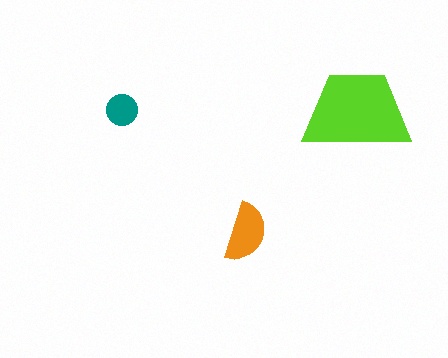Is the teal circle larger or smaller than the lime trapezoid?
Smaller.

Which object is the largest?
The lime trapezoid.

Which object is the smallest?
The teal circle.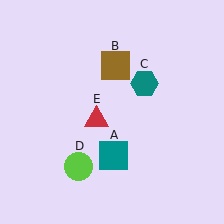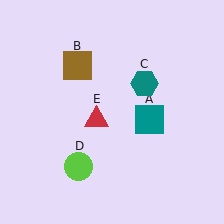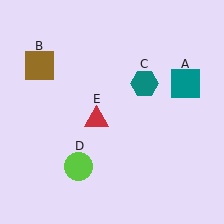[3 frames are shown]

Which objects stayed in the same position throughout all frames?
Teal hexagon (object C) and lime circle (object D) and red triangle (object E) remained stationary.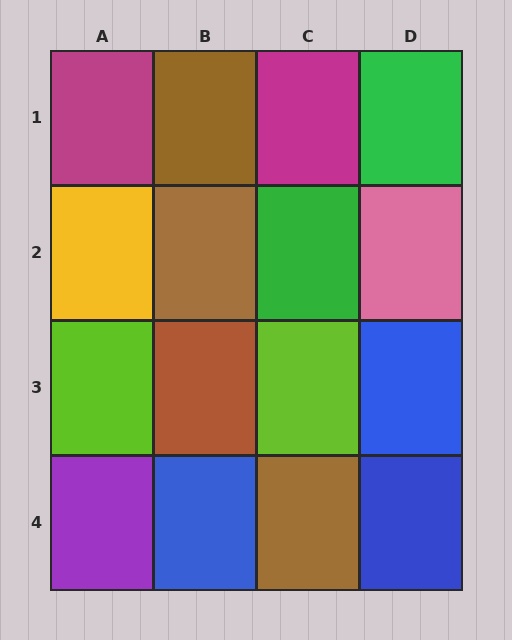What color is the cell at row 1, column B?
Brown.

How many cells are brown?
4 cells are brown.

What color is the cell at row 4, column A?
Purple.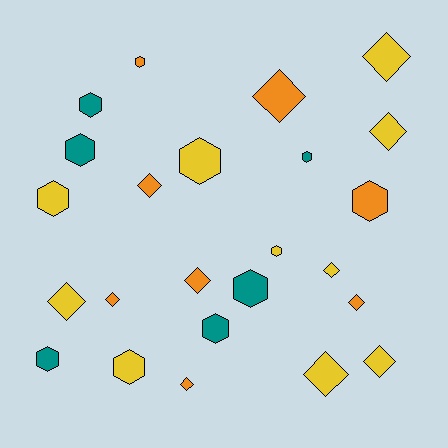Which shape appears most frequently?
Hexagon, with 12 objects.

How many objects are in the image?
There are 24 objects.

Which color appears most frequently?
Yellow, with 10 objects.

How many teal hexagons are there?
There are 6 teal hexagons.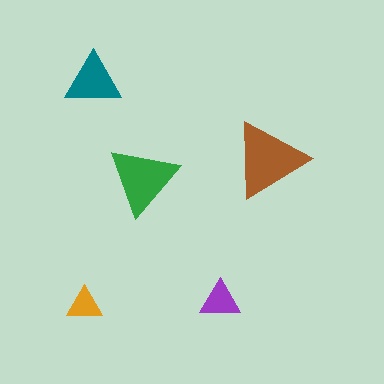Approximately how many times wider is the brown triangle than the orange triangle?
About 2 times wider.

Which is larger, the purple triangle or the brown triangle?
The brown one.